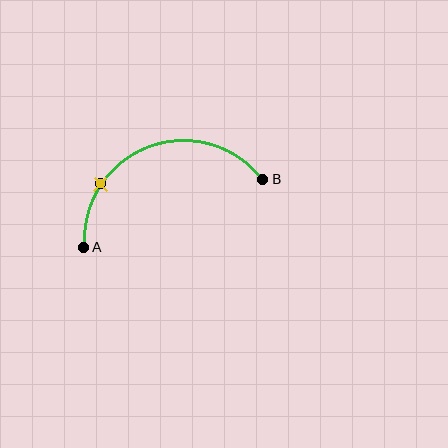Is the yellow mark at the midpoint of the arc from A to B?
No. The yellow mark lies on the arc but is closer to endpoint A. The arc midpoint would be at the point on the curve equidistant along the arc from both A and B.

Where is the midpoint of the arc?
The arc midpoint is the point on the curve farthest from the straight line joining A and B. It sits above that line.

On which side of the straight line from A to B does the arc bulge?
The arc bulges above the straight line connecting A and B.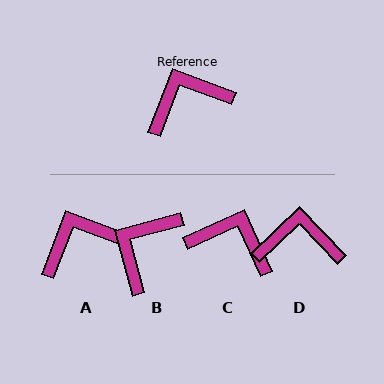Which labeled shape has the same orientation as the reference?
A.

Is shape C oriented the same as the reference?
No, it is off by about 44 degrees.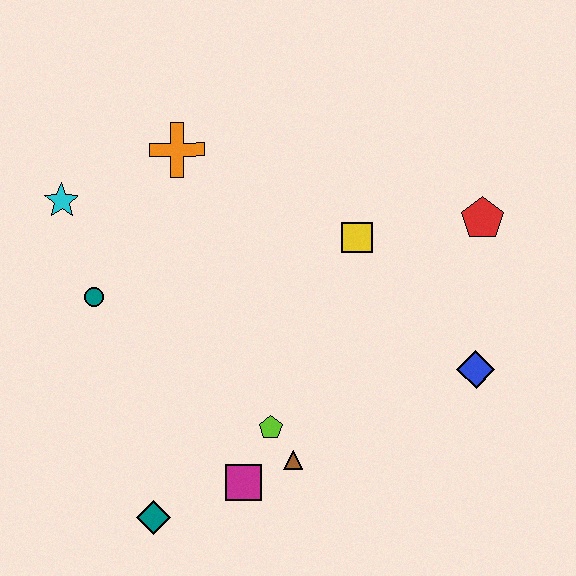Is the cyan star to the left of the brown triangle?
Yes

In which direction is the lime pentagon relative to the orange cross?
The lime pentagon is below the orange cross.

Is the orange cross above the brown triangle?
Yes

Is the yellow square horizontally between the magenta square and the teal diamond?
No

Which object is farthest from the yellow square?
The teal diamond is farthest from the yellow square.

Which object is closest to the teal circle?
The cyan star is closest to the teal circle.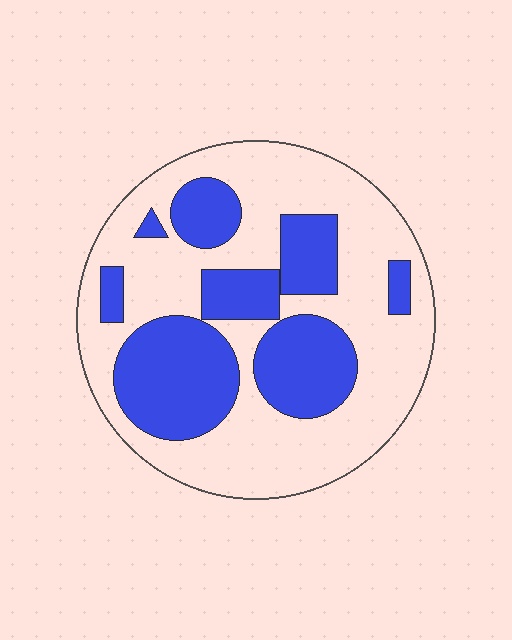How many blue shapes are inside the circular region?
8.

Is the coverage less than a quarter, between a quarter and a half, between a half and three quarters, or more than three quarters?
Between a quarter and a half.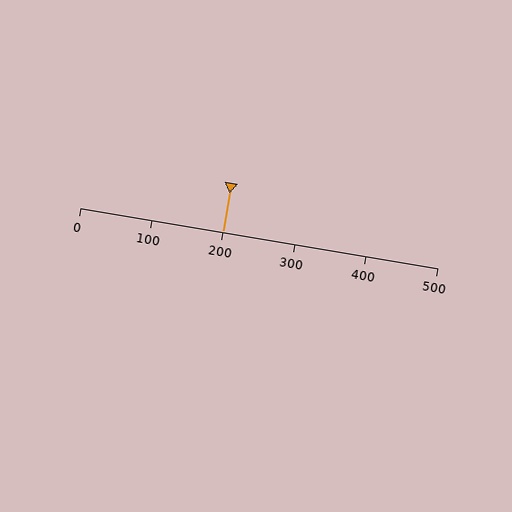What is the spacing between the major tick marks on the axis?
The major ticks are spaced 100 apart.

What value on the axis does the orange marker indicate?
The marker indicates approximately 200.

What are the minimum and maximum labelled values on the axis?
The axis runs from 0 to 500.